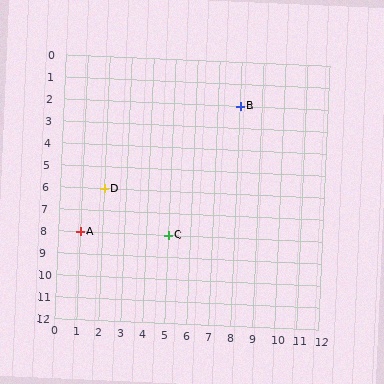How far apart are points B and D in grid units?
Points B and D are 6 columns and 4 rows apart (about 7.2 grid units diagonally).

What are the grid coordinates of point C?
Point C is at grid coordinates (5, 8).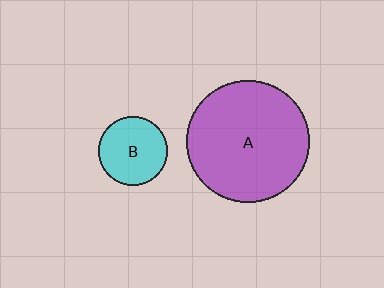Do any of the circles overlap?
No, none of the circles overlap.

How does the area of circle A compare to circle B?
Approximately 3.2 times.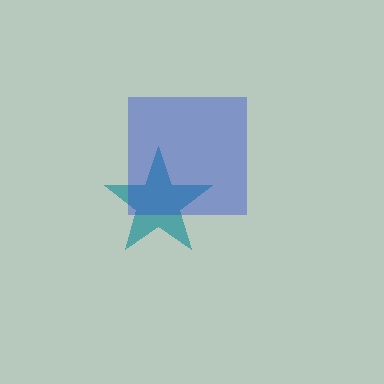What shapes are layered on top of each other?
The layered shapes are: a teal star, a blue square.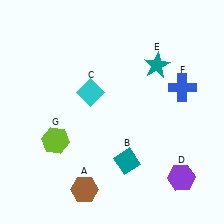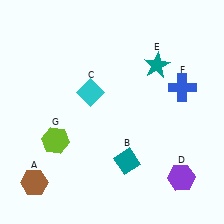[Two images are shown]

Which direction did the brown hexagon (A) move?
The brown hexagon (A) moved left.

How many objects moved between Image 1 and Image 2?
1 object moved between the two images.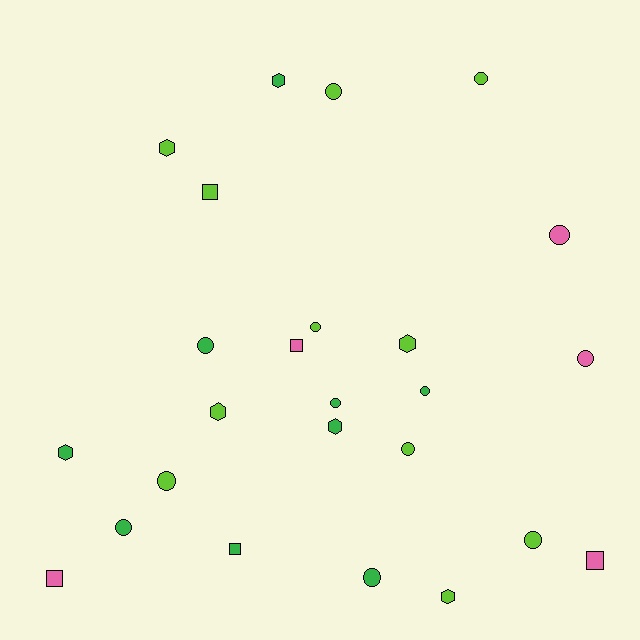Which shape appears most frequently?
Circle, with 13 objects.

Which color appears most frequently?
Lime, with 11 objects.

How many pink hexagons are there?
There are no pink hexagons.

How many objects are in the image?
There are 25 objects.